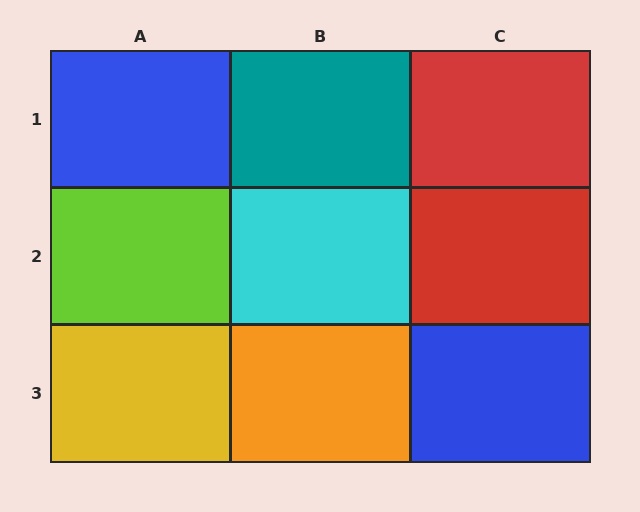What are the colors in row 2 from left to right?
Lime, cyan, red.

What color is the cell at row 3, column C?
Blue.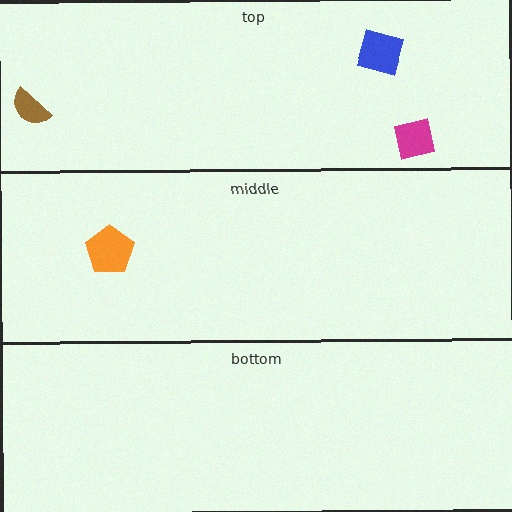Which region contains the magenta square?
The top region.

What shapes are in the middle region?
The orange pentagon.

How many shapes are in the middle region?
1.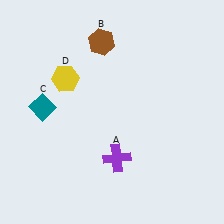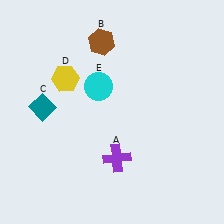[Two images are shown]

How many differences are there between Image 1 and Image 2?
There is 1 difference between the two images.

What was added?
A cyan circle (E) was added in Image 2.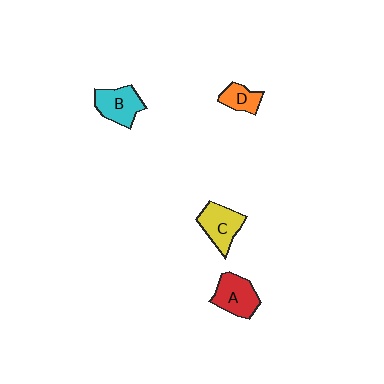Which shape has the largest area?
Shape A (red).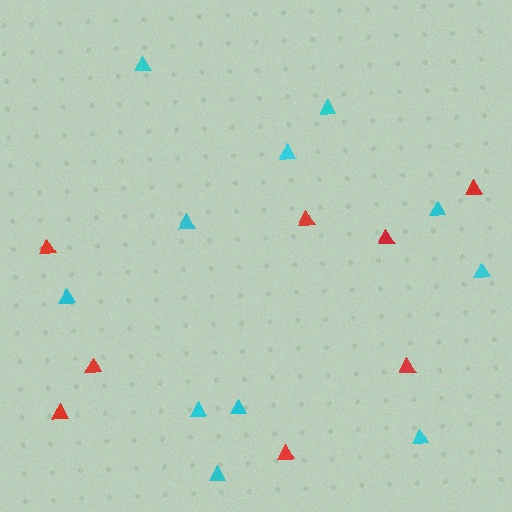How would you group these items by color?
There are 2 groups: one group of cyan triangles (11) and one group of red triangles (8).